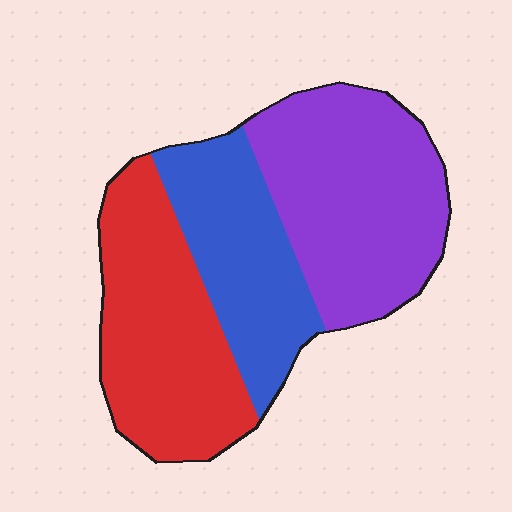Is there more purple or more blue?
Purple.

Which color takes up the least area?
Blue, at roughly 25%.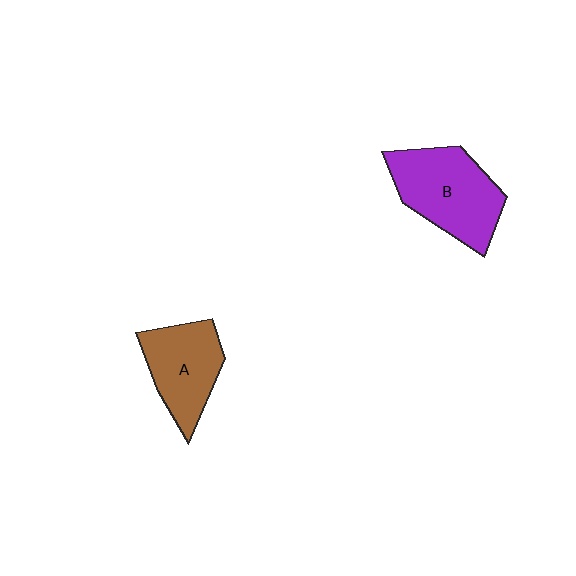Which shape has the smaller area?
Shape A (brown).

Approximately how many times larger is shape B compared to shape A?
Approximately 1.3 times.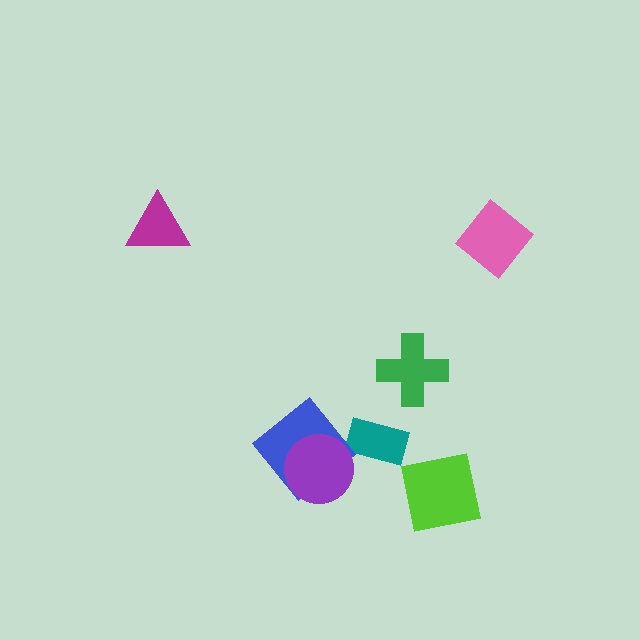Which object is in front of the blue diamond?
The purple circle is in front of the blue diamond.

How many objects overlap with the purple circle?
1 object overlaps with the purple circle.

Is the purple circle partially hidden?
No, no other shape covers it.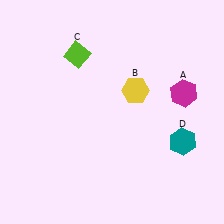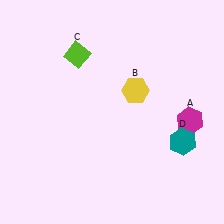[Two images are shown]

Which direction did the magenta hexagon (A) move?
The magenta hexagon (A) moved down.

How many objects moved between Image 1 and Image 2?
1 object moved between the two images.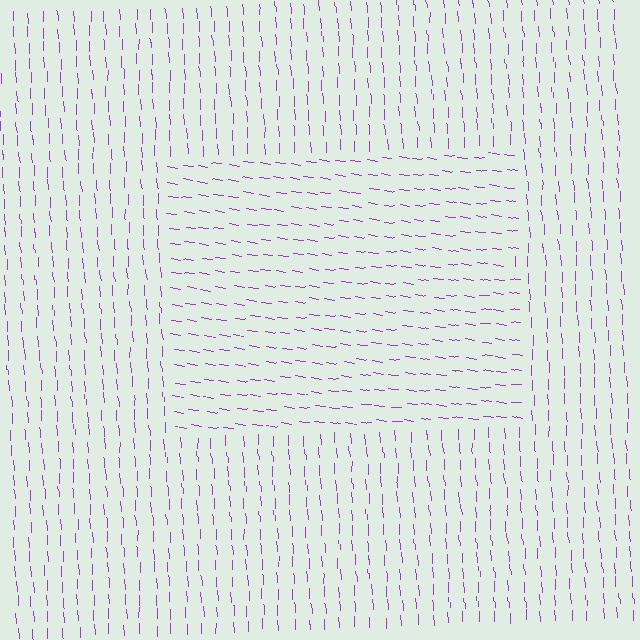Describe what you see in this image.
The image is filled with small purple line segments. A rectangle region in the image has lines oriented differently from the surrounding lines, creating a visible texture boundary.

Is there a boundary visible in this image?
Yes, there is a texture boundary formed by a change in line orientation.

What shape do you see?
I see a rectangle.